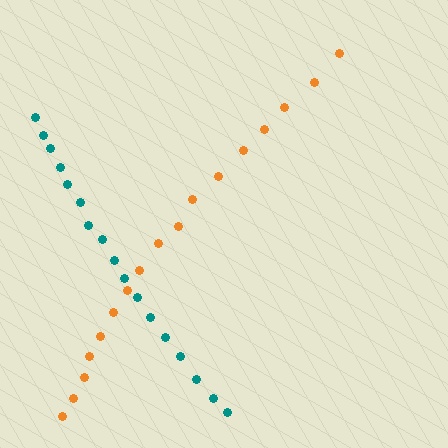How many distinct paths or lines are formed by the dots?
There are 2 distinct paths.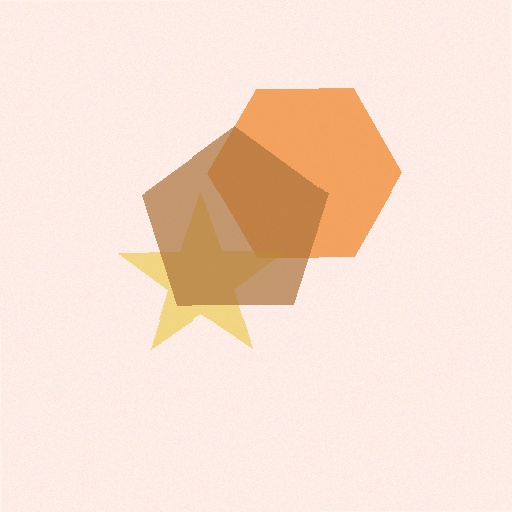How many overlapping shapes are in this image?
There are 3 overlapping shapes in the image.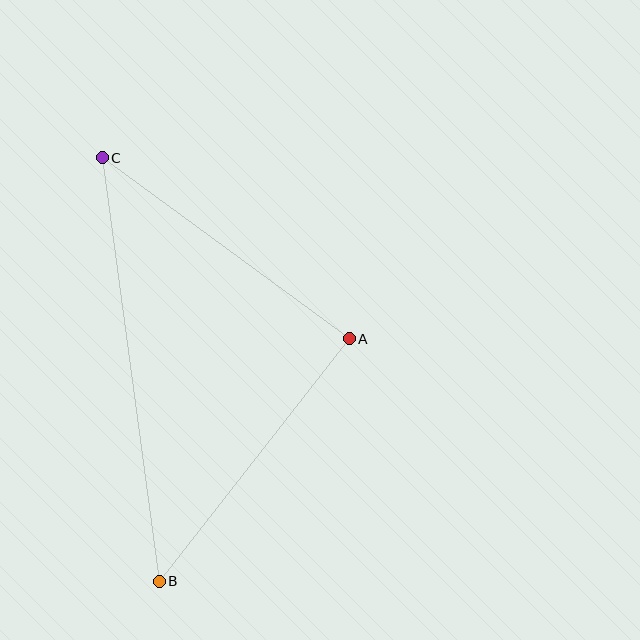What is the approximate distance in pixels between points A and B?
The distance between A and B is approximately 308 pixels.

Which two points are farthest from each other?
Points B and C are farthest from each other.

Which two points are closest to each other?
Points A and C are closest to each other.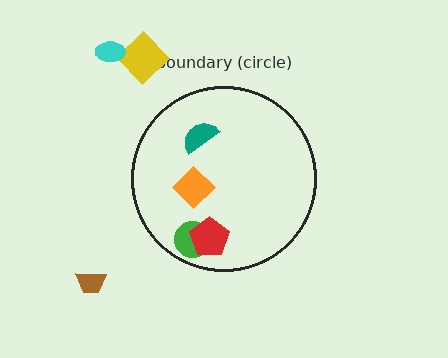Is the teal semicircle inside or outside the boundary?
Inside.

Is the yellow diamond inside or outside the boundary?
Outside.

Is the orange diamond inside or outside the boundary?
Inside.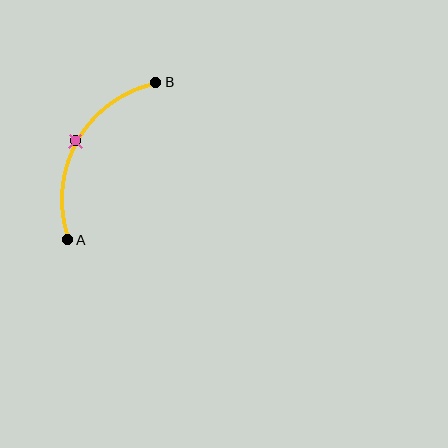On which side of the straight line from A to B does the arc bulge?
The arc bulges to the left of the straight line connecting A and B.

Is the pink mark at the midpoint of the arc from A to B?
Yes. The pink mark lies on the arc at equal arc-length from both A and B — it is the arc midpoint.